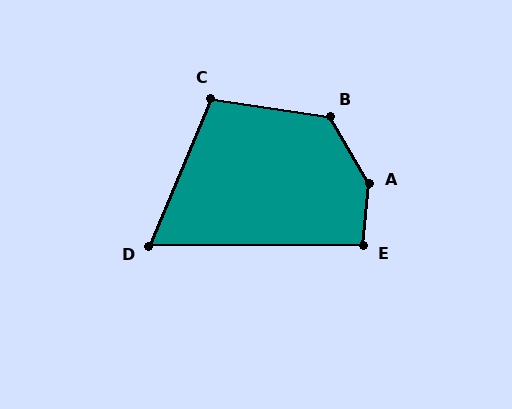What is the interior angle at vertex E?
Approximately 96 degrees (obtuse).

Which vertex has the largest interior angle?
A, at approximately 145 degrees.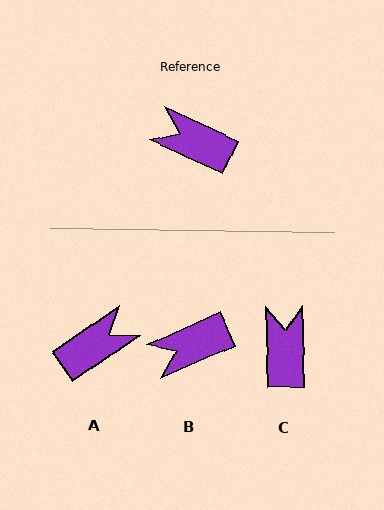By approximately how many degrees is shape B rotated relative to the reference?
Approximately 48 degrees counter-clockwise.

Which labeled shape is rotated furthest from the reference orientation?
A, about 121 degrees away.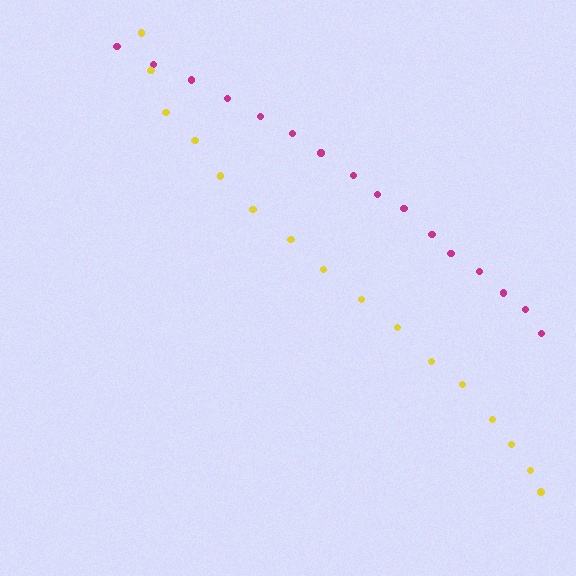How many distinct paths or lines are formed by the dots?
There are 2 distinct paths.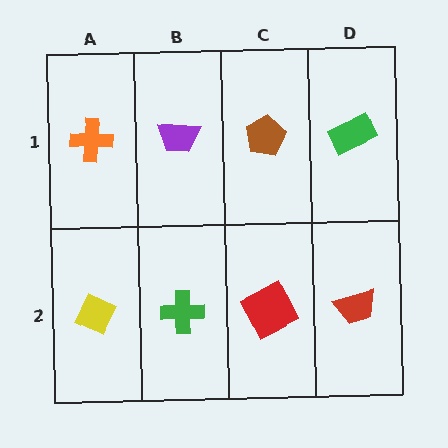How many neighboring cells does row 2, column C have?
3.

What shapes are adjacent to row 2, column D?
A green rectangle (row 1, column D), a red square (row 2, column C).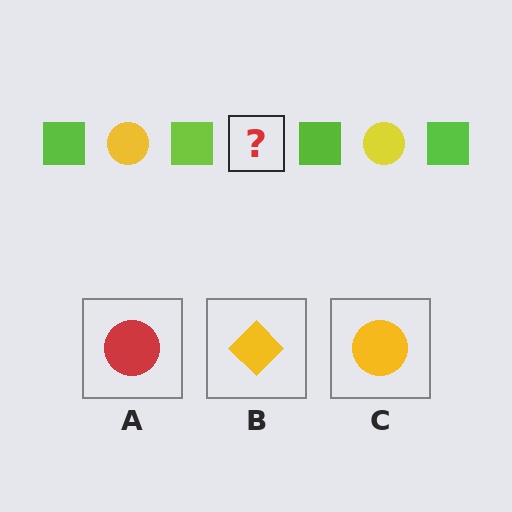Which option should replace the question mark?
Option C.